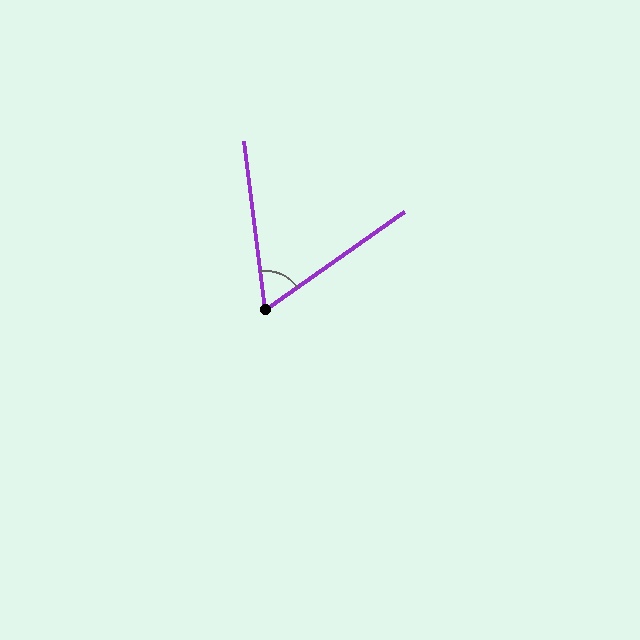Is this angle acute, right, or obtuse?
It is acute.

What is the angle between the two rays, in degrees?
Approximately 62 degrees.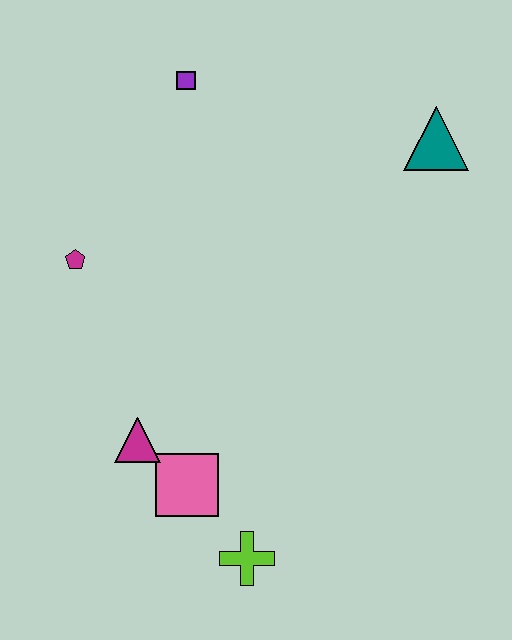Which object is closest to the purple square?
The magenta pentagon is closest to the purple square.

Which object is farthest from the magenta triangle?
The teal triangle is farthest from the magenta triangle.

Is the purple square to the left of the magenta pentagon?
No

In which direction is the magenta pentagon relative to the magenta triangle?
The magenta pentagon is above the magenta triangle.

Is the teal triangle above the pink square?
Yes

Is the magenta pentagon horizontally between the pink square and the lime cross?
No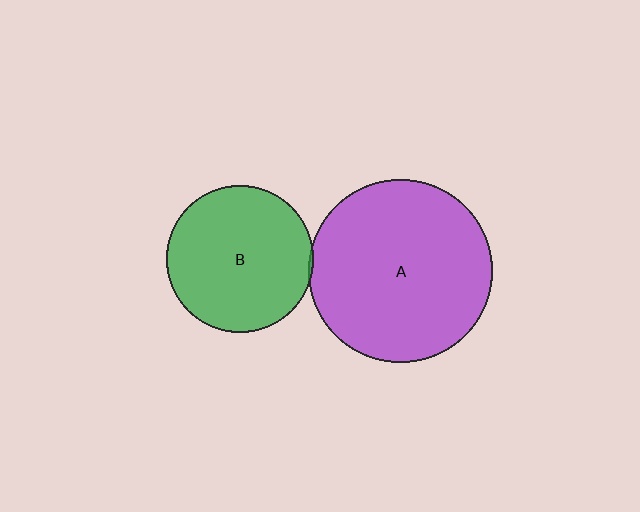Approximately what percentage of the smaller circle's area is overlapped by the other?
Approximately 5%.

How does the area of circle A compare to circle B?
Approximately 1.6 times.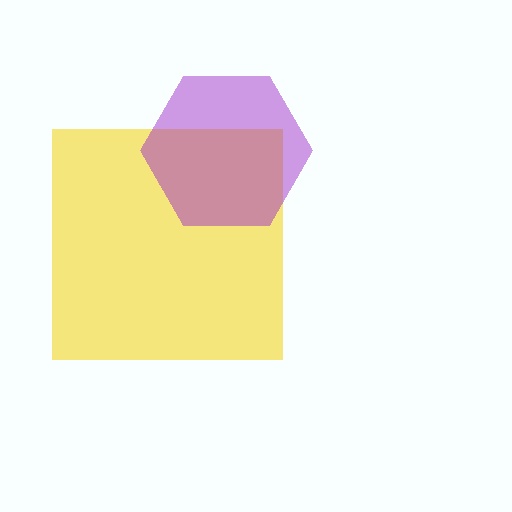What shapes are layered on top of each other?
The layered shapes are: a yellow square, a purple hexagon.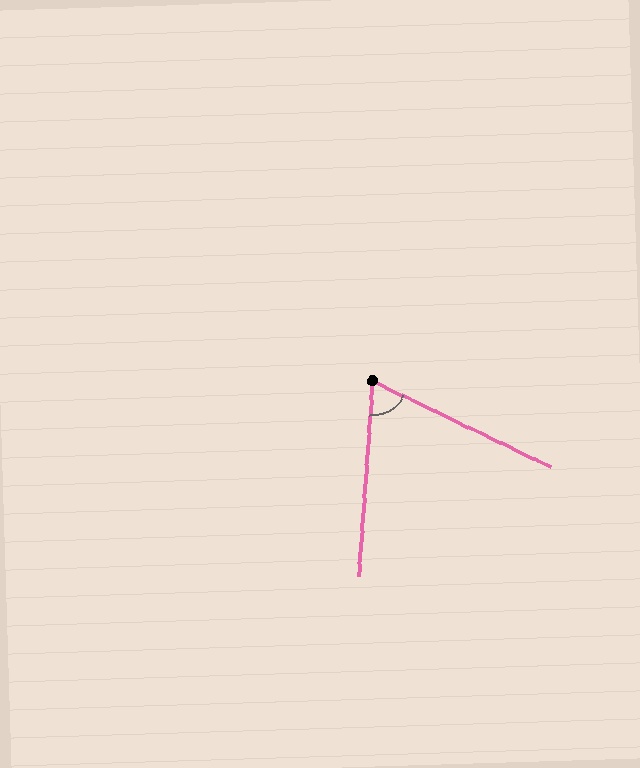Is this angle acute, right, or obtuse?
It is acute.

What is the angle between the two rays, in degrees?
Approximately 69 degrees.